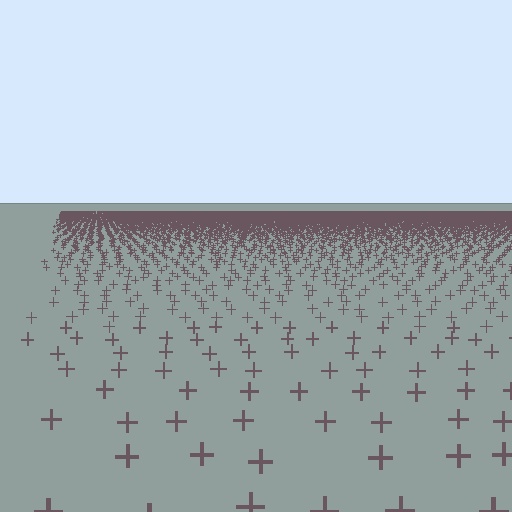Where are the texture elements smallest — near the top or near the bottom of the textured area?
Near the top.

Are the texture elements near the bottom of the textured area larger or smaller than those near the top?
Larger. Near the bottom, elements are closer to the viewer and appear at a bigger on-screen size.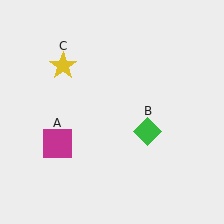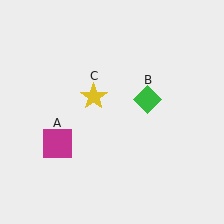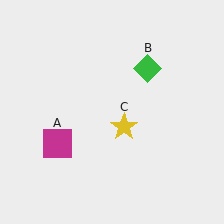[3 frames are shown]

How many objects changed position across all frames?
2 objects changed position: green diamond (object B), yellow star (object C).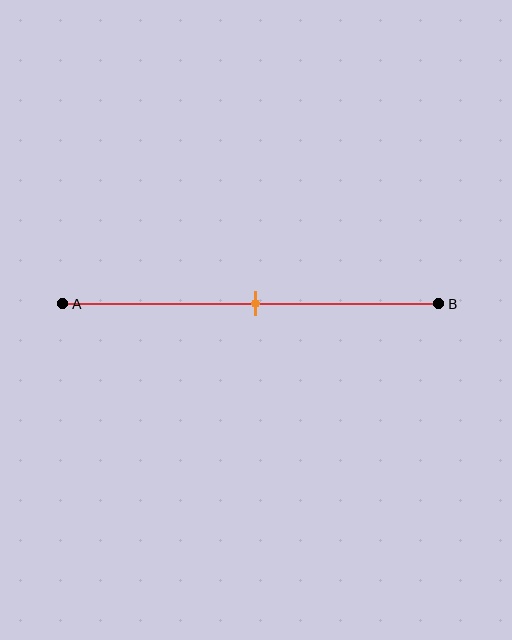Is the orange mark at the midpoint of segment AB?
Yes, the mark is approximately at the midpoint.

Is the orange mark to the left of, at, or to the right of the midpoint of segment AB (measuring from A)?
The orange mark is approximately at the midpoint of segment AB.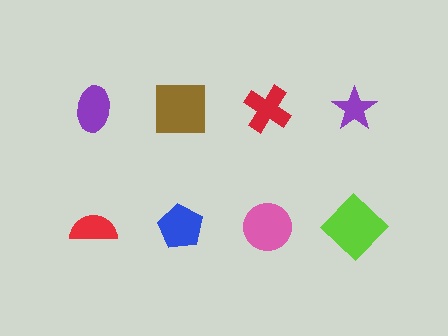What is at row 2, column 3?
A pink circle.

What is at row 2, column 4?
A lime diamond.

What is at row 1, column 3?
A red cross.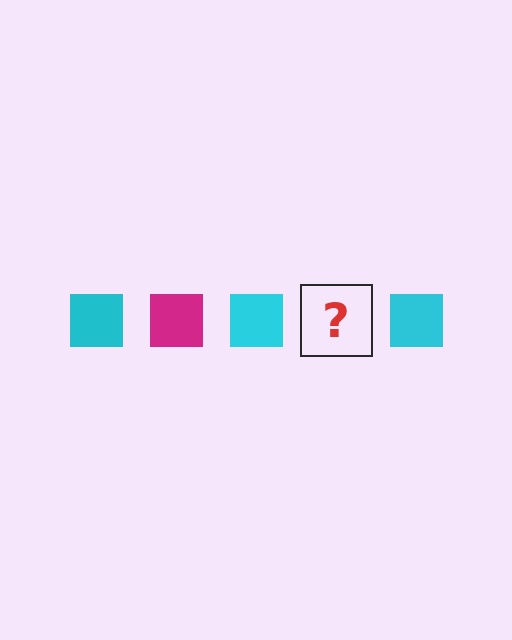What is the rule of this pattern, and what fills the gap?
The rule is that the pattern cycles through cyan, magenta squares. The gap should be filled with a magenta square.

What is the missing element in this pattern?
The missing element is a magenta square.